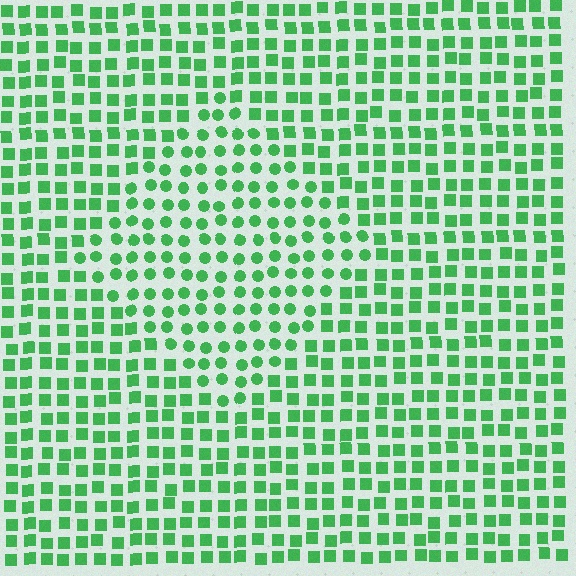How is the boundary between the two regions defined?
The boundary is defined by a change in element shape: circles inside vs. squares outside. All elements share the same color and spacing.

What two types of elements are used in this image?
The image uses circles inside the diamond region and squares outside it.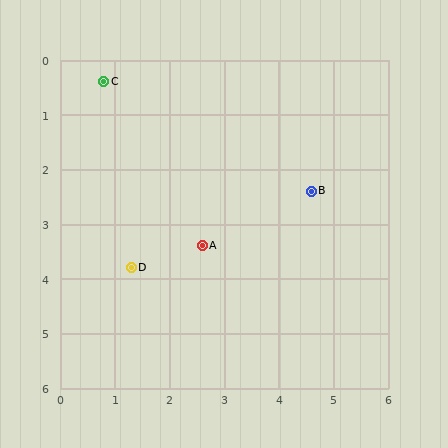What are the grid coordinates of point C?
Point C is at approximately (0.8, 0.4).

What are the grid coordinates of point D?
Point D is at approximately (1.3, 3.8).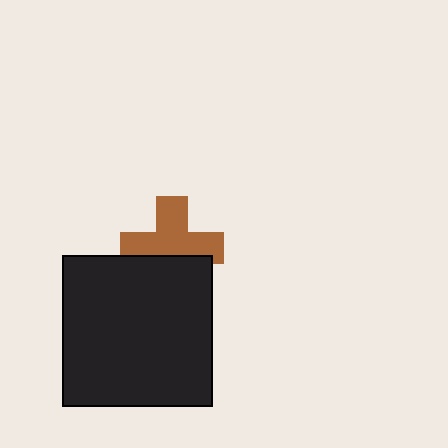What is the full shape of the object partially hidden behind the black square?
The partially hidden object is a brown cross.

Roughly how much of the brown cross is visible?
Most of it is visible (roughly 66%).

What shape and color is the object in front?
The object in front is a black square.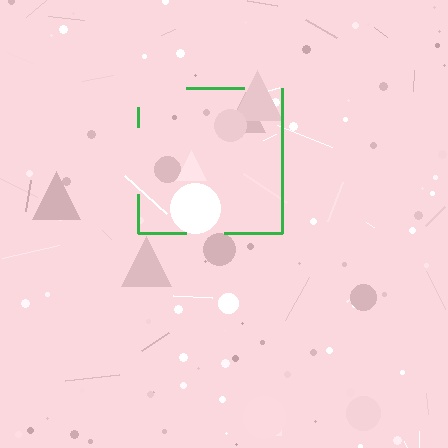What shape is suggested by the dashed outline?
The dashed outline suggests a square.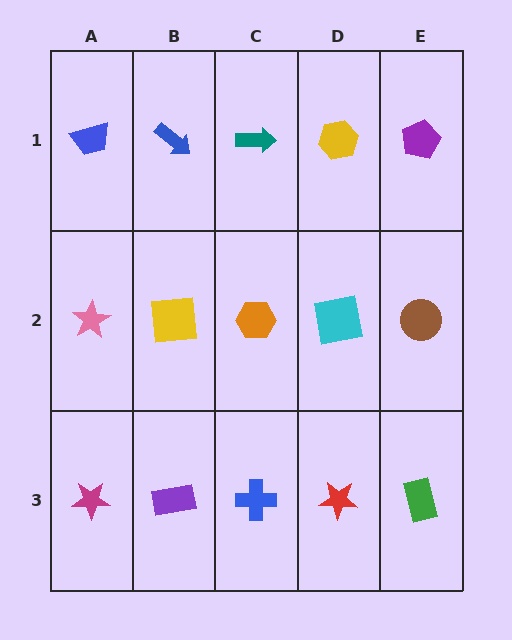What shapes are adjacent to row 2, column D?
A yellow hexagon (row 1, column D), a red star (row 3, column D), an orange hexagon (row 2, column C), a brown circle (row 2, column E).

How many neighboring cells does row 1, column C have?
3.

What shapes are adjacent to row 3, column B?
A yellow square (row 2, column B), a magenta star (row 3, column A), a blue cross (row 3, column C).